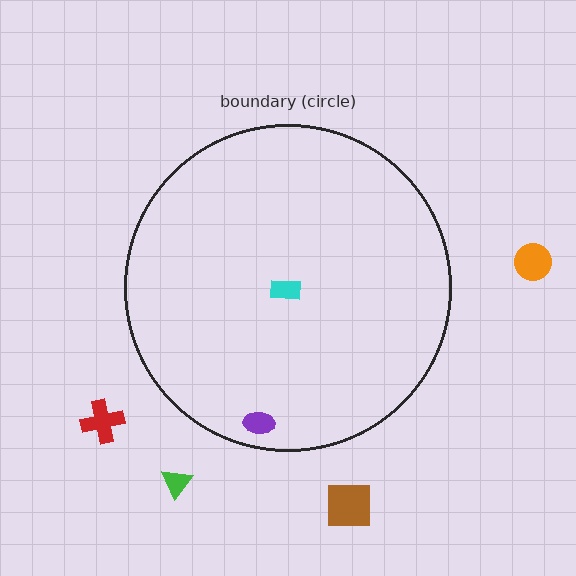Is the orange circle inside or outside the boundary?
Outside.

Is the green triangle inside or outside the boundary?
Outside.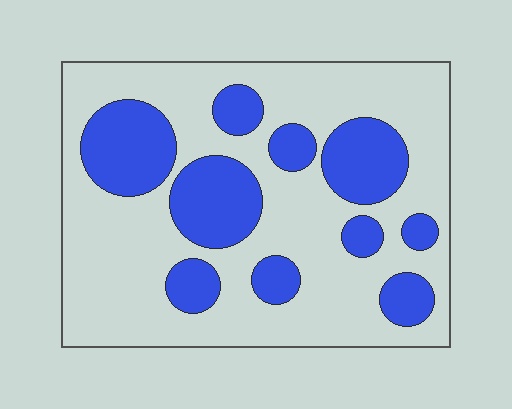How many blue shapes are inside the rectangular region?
10.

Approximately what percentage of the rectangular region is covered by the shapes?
Approximately 30%.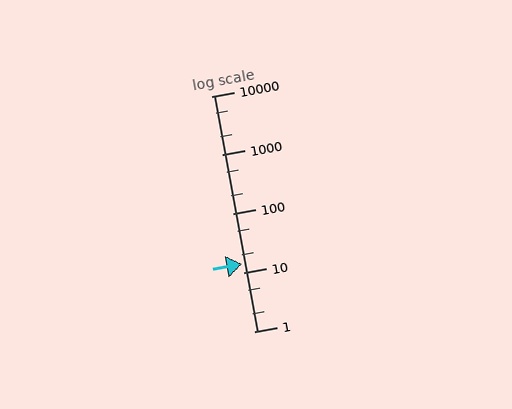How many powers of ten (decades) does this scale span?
The scale spans 4 decades, from 1 to 10000.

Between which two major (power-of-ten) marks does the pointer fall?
The pointer is between 10 and 100.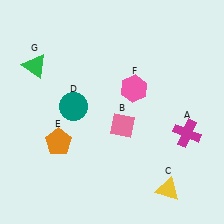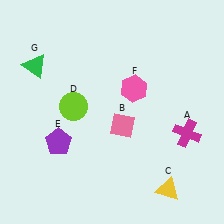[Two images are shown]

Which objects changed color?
D changed from teal to lime. E changed from orange to purple.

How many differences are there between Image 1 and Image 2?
There are 2 differences between the two images.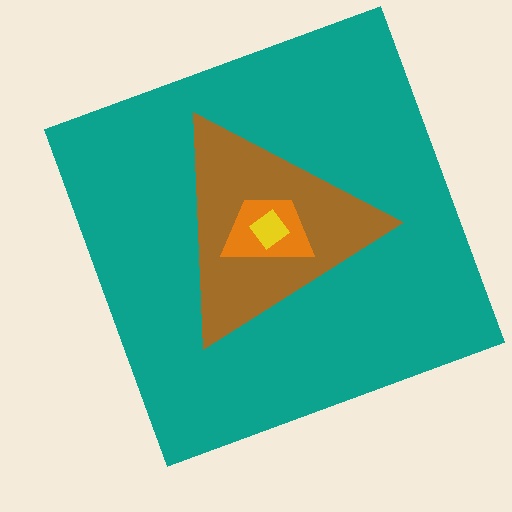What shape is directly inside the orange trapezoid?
The yellow diamond.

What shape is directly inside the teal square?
The brown triangle.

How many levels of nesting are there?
4.